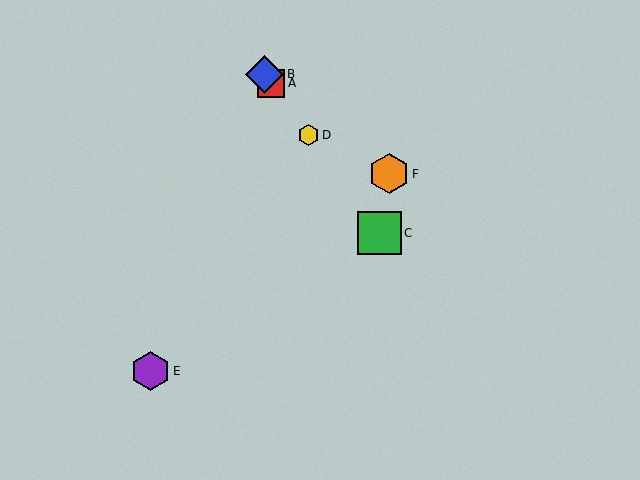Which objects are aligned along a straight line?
Objects A, B, C, D are aligned along a straight line.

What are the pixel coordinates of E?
Object E is at (151, 371).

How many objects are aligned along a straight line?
4 objects (A, B, C, D) are aligned along a straight line.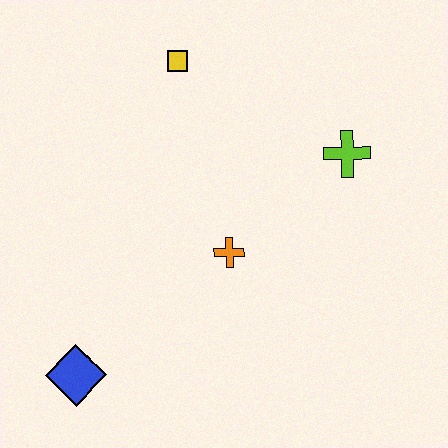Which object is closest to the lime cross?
The orange cross is closest to the lime cross.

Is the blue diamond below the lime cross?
Yes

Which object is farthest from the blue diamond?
The lime cross is farthest from the blue diamond.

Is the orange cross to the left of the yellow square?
No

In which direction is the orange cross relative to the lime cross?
The orange cross is to the left of the lime cross.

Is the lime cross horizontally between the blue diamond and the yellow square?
No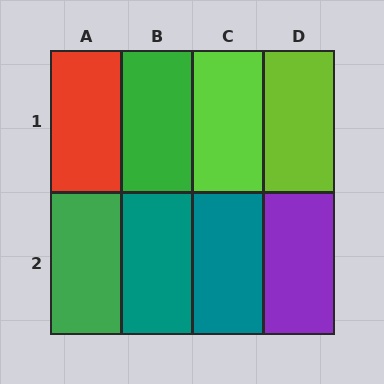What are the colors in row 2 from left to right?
Green, teal, teal, purple.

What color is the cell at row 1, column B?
Green.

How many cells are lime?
2 cells are lime.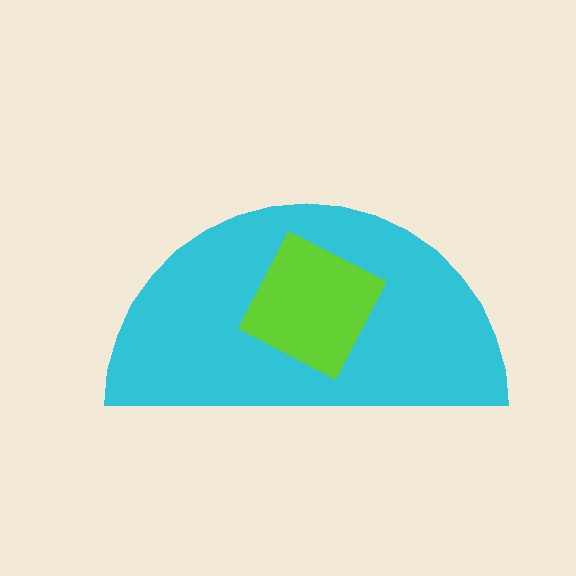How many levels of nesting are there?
2.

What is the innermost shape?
The lime square.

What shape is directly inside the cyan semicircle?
The lime square.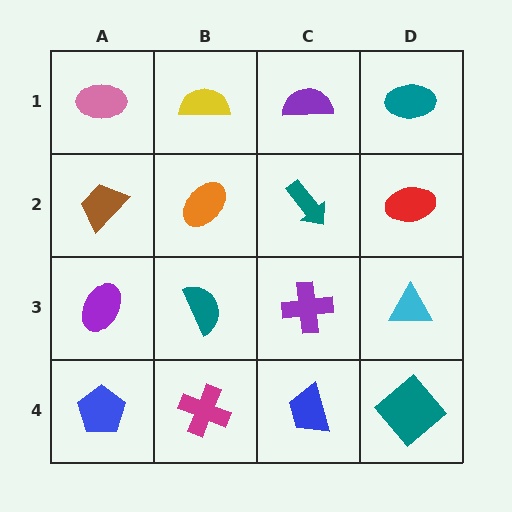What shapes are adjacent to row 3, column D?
A red ellipse (row 2, column D), a teal diamond (row 4, column D), a purple cross (row 3, column C).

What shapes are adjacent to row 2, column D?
A teal ellipse (row 1, column D), a cyan triangle (row 3, column D), a teal arrow (row 2, column C).